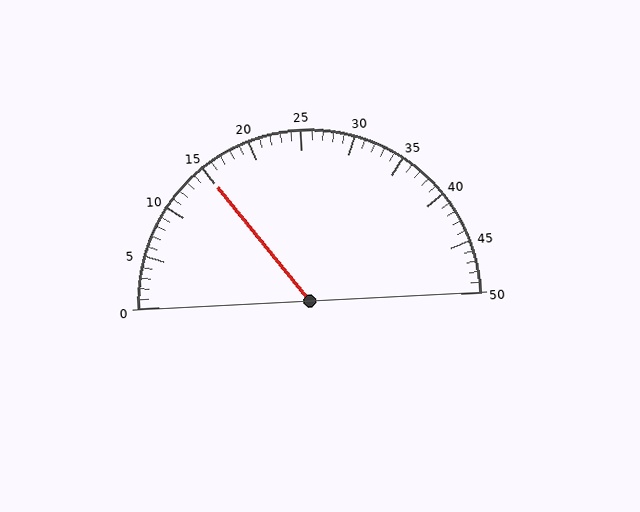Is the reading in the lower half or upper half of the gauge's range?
The reading is in the lower half of the range (0 to 50).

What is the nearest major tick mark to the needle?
The nearest major tick mark is 15.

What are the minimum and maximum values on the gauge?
The gauge ranges from 0 to 50.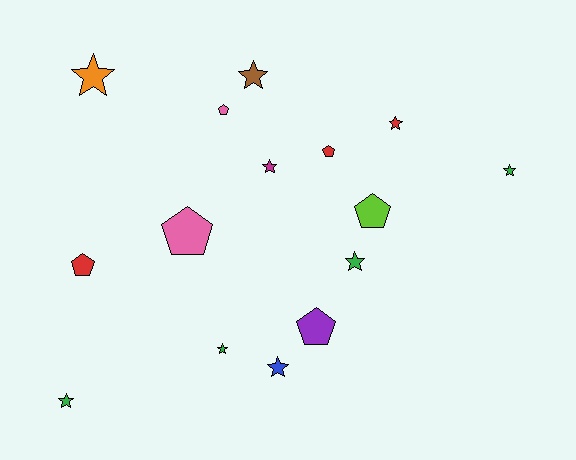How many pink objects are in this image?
There are 2 pink objects.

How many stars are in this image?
There are 9 stars.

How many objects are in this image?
There are 15 objects.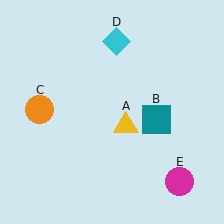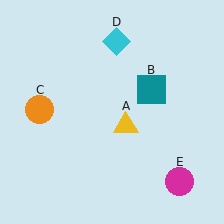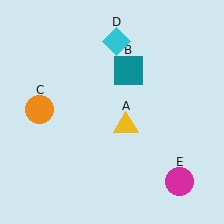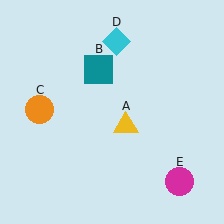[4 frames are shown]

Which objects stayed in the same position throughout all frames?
Yellow triangle (object A) and orange circle (object C) and cyan diamond (object D) and magenta circle (object E) remained stationary.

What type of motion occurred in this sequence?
The teal square (object B) rotated counterclockwise around the center of the scene.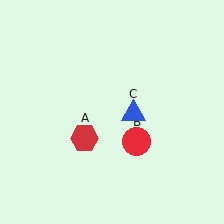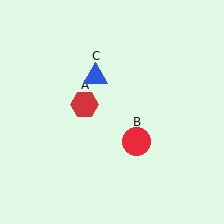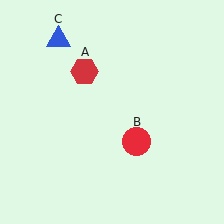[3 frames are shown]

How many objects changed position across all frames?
2 objects changed position: red hexagon (object A), blue triangle (object C).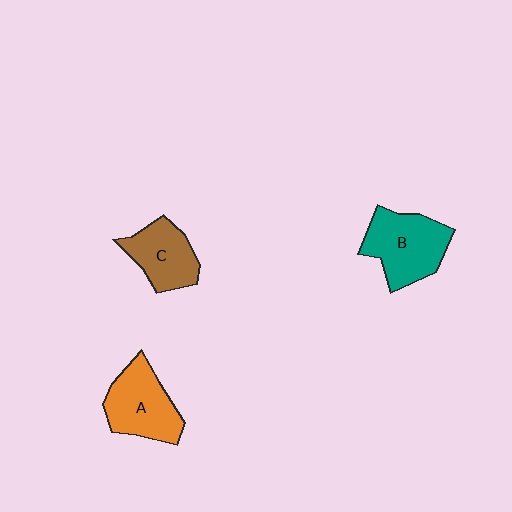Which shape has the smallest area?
Shape C (brown).